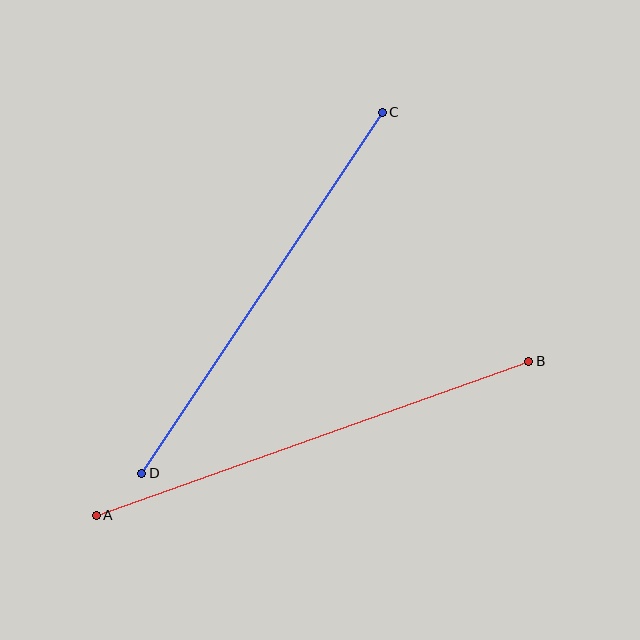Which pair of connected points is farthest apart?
Points A and B are farthest apart.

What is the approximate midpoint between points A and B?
The midpoint is at approximately (312, 438) pixels.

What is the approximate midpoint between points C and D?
The midpoint is at approximately (262, 293) pixels.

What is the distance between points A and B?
The distance is approximately 459 pixels.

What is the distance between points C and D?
The distance is approximately 434 pixels.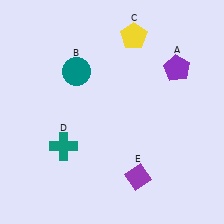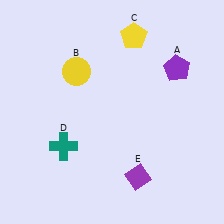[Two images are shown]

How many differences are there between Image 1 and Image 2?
There is 1 difference between the two images.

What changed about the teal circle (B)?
In Image 1, B is teal. In Image 2, it changed to yellow.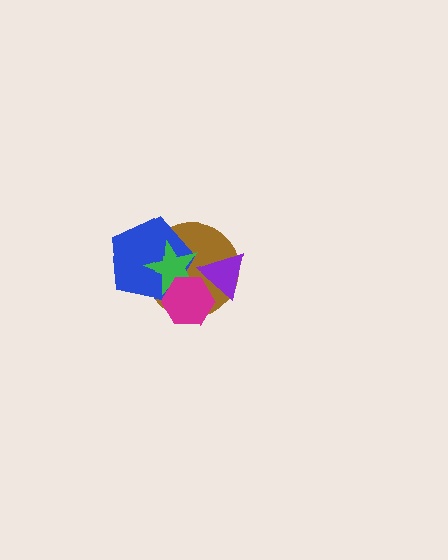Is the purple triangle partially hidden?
No, no other shape covers it.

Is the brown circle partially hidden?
Yes, it is partially covered by another shape.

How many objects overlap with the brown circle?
4 objects overlap with the brown circle.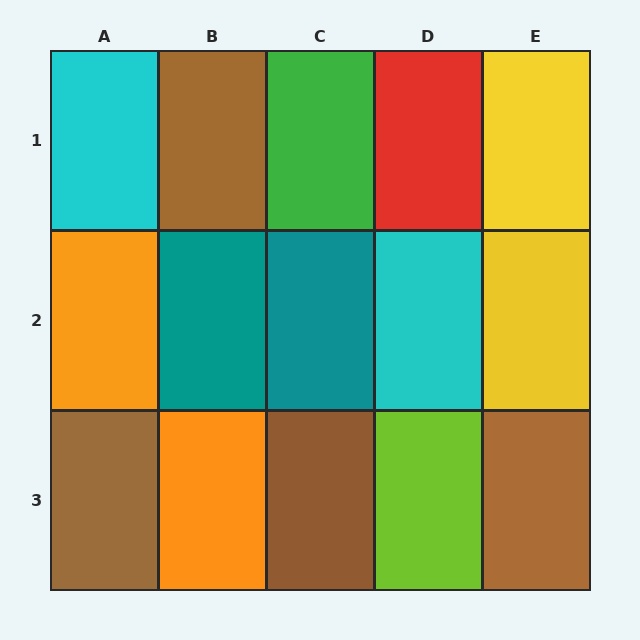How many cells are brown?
4 cells are brown.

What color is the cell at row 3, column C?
Brown.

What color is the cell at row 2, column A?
Orange.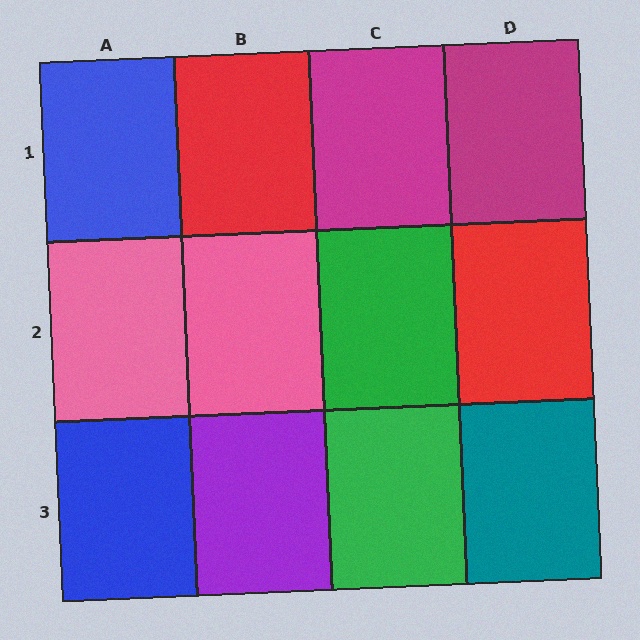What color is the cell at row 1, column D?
Magenta.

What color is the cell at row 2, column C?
Green.